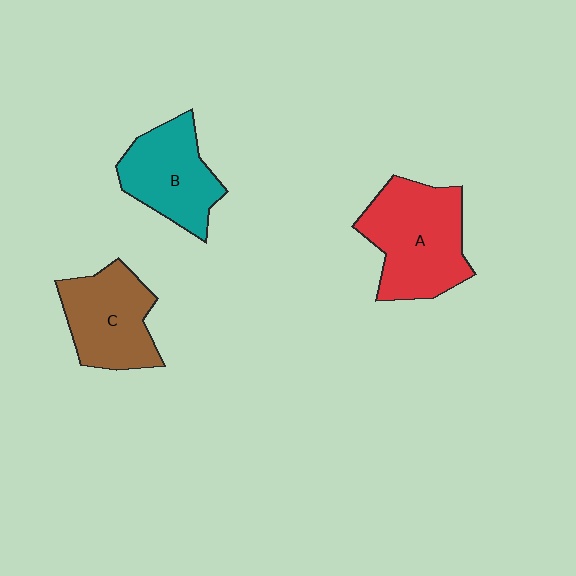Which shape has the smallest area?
Shape B (teal).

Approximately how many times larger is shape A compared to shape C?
Approximately 1.3 times.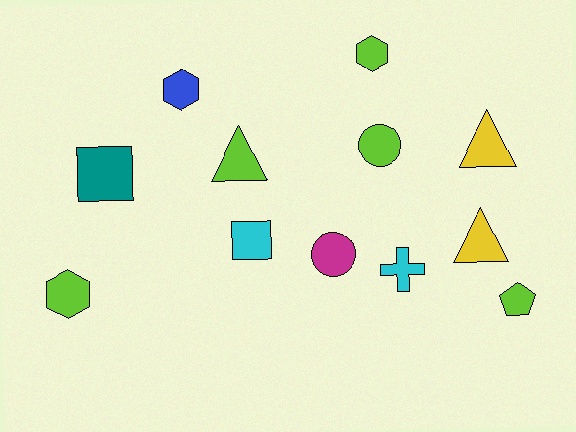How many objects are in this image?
There are 12 objects.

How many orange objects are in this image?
There are no orange objects.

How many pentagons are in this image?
There is 1 pentagon.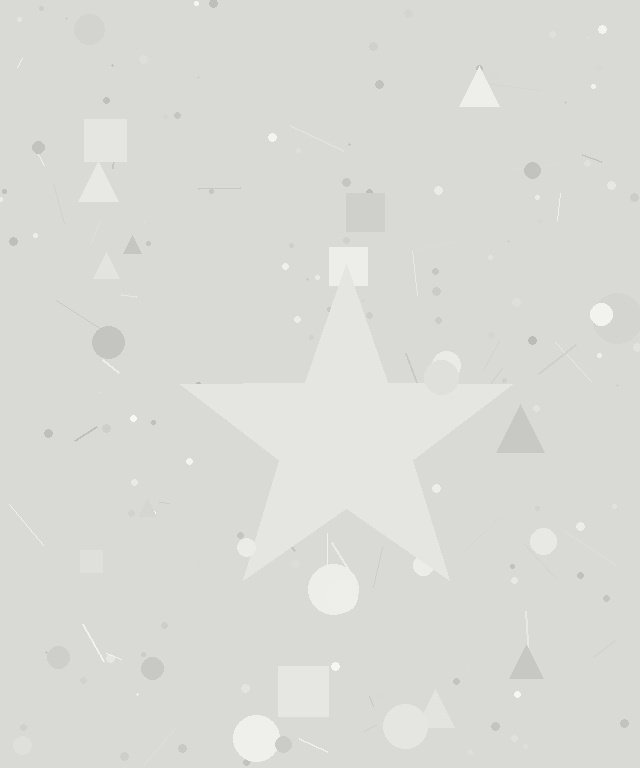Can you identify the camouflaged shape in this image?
The camouflaged shape is a star.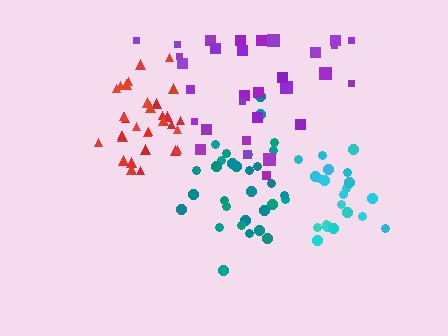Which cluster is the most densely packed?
Cyan.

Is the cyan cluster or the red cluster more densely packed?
Cyan.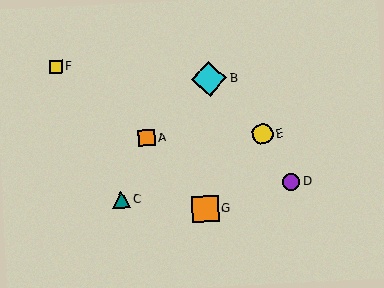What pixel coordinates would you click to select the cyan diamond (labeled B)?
Click at (209, 79) to select the cyan diamond B.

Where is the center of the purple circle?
The center of the purple circle is at (291, 182).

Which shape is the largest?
The cyan diamond (labeled B) is the largest.